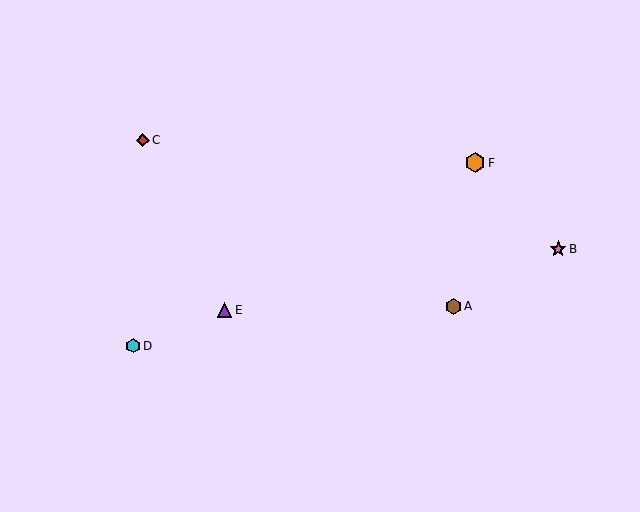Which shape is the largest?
The orange hexagon (labeled F) is the largest.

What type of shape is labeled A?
Shape A is a brown hexagon.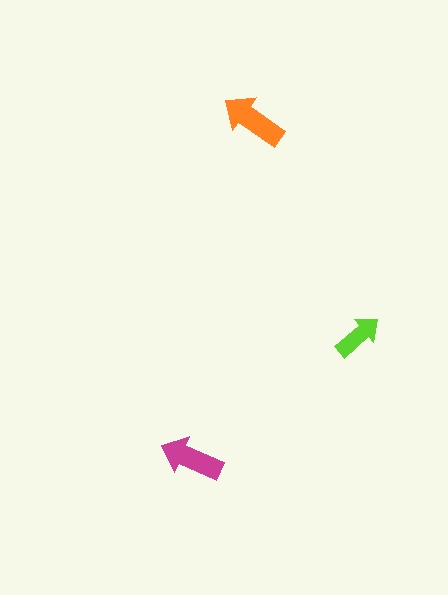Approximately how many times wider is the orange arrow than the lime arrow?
About 1.5 times wider.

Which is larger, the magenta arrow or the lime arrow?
The magenta one.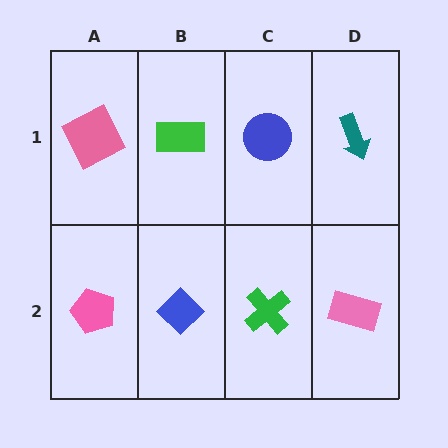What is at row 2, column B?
A blue diamond.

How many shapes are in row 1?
4 shapes.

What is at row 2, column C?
A green cross.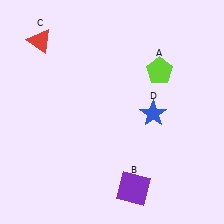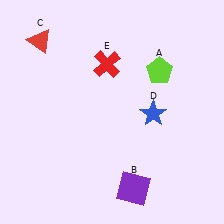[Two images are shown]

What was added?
A red cross (E) was added in Image 2.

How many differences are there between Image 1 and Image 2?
There is 1 difference between the two images.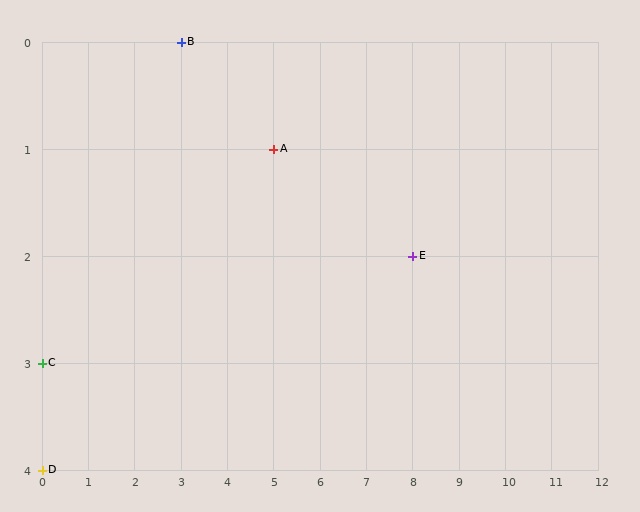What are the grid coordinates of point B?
Point B is at grid coordinates (3, 0).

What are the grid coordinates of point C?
Point C is at grid coordinates (0, 3).